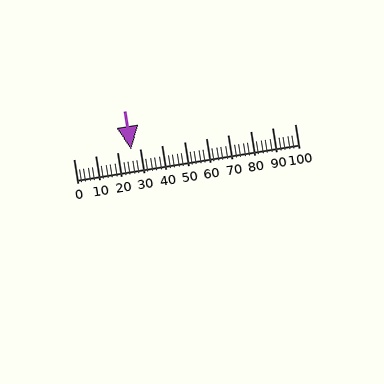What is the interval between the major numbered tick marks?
The major tick marks are spaced 10 units apart.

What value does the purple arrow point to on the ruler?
The purple arrow points to approximately 26.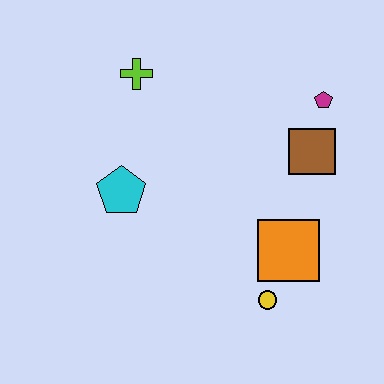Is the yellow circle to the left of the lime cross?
No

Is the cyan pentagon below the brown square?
Yes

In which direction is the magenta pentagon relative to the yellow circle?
The magenta pentagon is above the yellow circle.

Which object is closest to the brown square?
The magenta pentagon is closest to the brown square.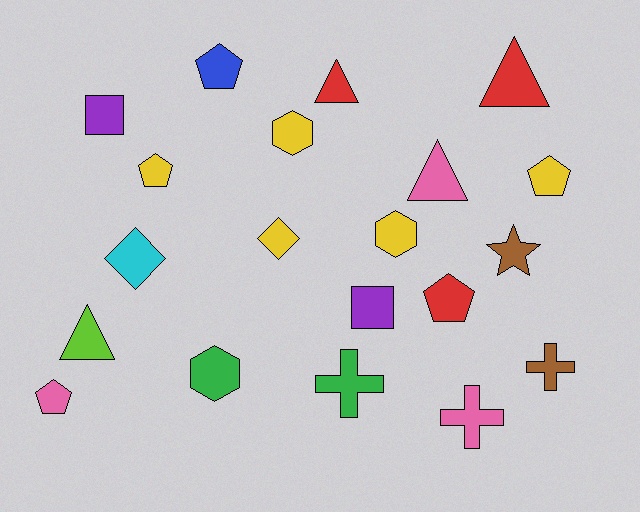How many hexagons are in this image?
There are 3 hexagons.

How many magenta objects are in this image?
There are no magenta objects.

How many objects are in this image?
There are 20 objects.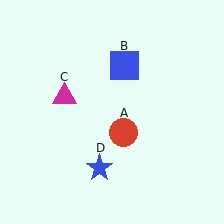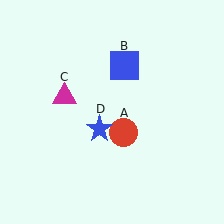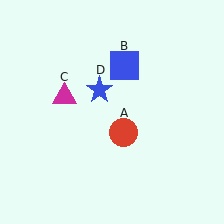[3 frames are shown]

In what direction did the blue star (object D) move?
The blue star (object D) moved up.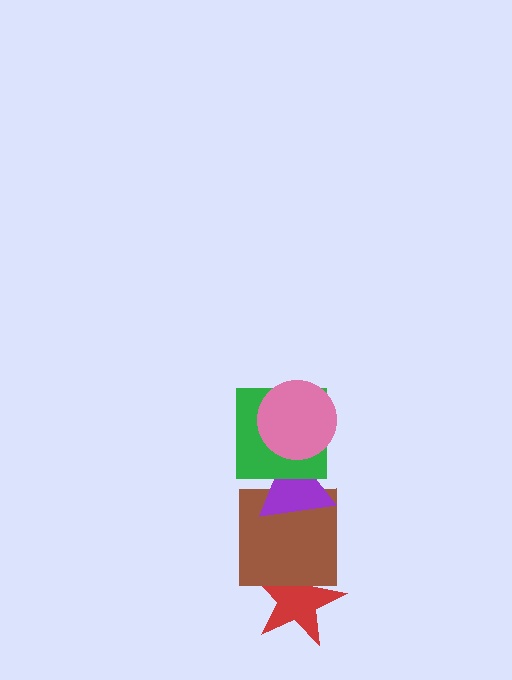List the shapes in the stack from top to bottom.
From top to bottom: the pink circle, the green square, the purple triangle, the brown square, the red star.